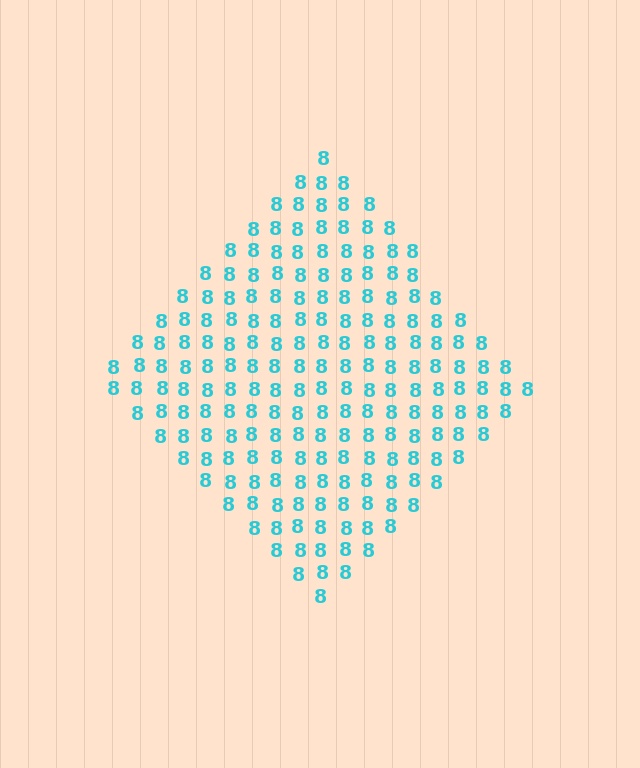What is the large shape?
The large shape is a diamond.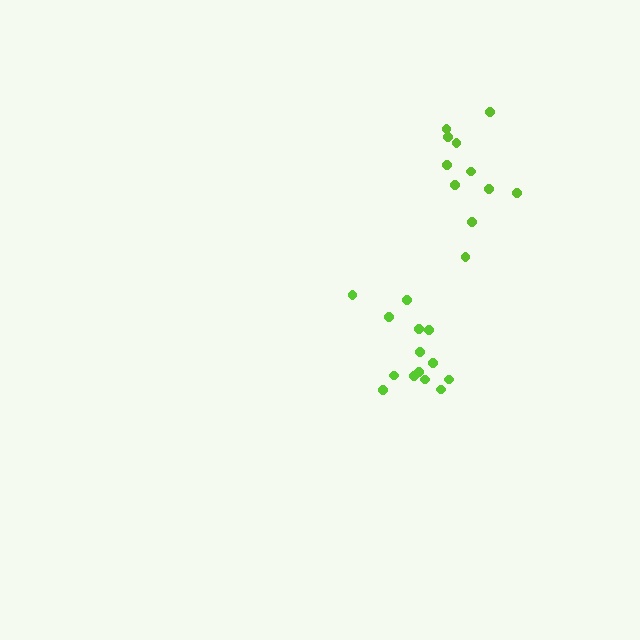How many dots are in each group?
Group 1: 14 dots, Group 2: 11 dots (25 total).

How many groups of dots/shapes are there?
There are 2 groups.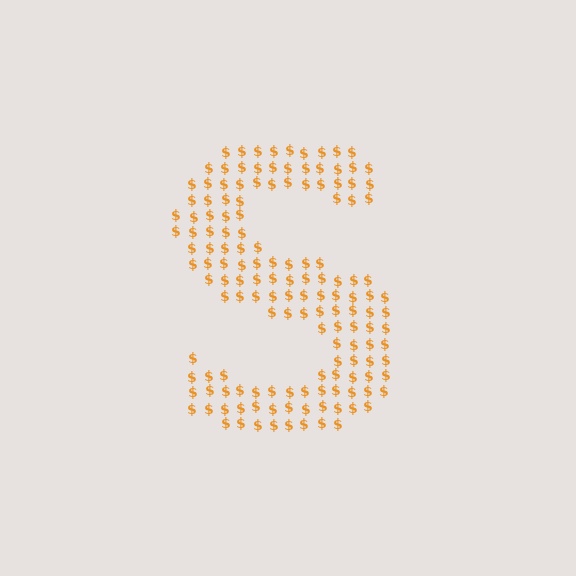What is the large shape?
The large shape is the letter S.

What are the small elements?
The small elements are dollar signs.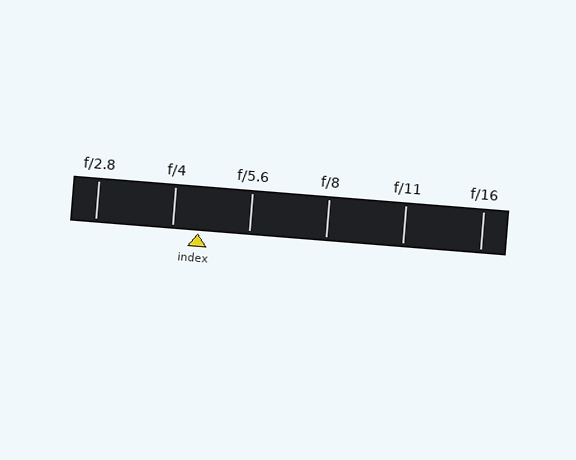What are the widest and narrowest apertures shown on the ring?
The widest aperture shown is f/2.8 and the narrowest is f/16.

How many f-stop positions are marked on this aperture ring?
There are 6 f-stop positions marked.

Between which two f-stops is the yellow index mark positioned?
The index mark is between f/4 and f/5.6.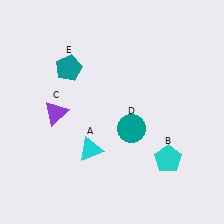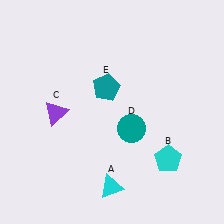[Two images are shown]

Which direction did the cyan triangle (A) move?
The cyan triangle (A) moved down.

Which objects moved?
The objects that moved are: the cyan triangle (A), the teal pentagon (E).